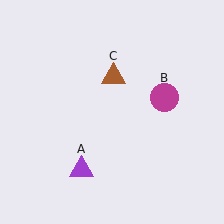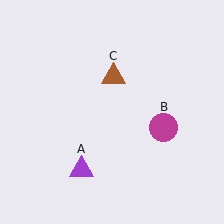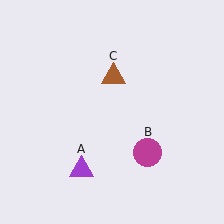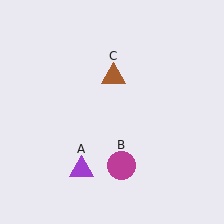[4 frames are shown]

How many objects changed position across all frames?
1 object changed position: magenta circle (object B).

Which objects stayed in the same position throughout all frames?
Purple triangle (object A) and brown triangle (object C) remained stationary.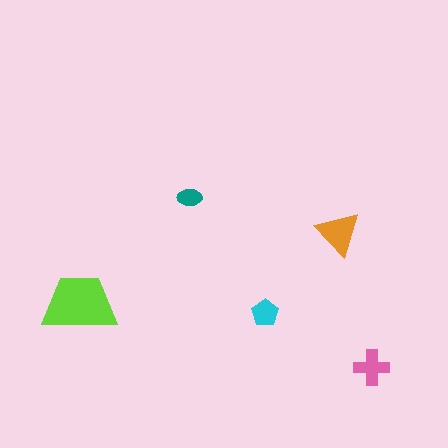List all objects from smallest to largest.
The teal ellipse, the cyan pentagon, the pink cross, the orange triangle, the lime trapezoid.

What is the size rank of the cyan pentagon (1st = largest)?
4th.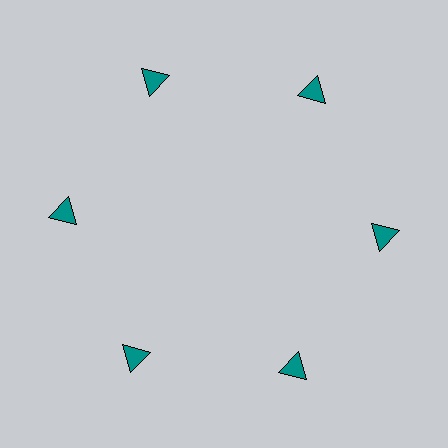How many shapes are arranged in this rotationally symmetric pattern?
There are 6 shapes, arranged in 6 groups of 1.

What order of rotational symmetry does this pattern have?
This pattern has 6-fold rotational symmetry.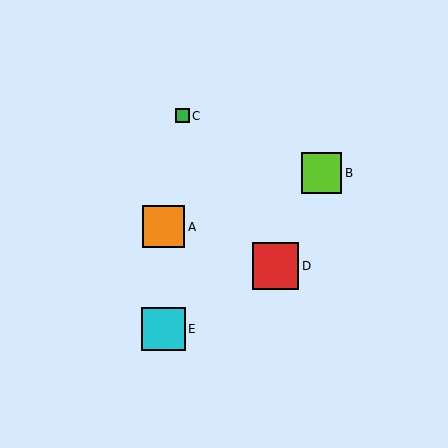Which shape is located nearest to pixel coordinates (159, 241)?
The orange square (labeled A) at (164, 227) is nearest to that location.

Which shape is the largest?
The red square (labeled D) is the largest.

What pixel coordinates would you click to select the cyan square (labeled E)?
Click at (163, 329) to select the cyan square E.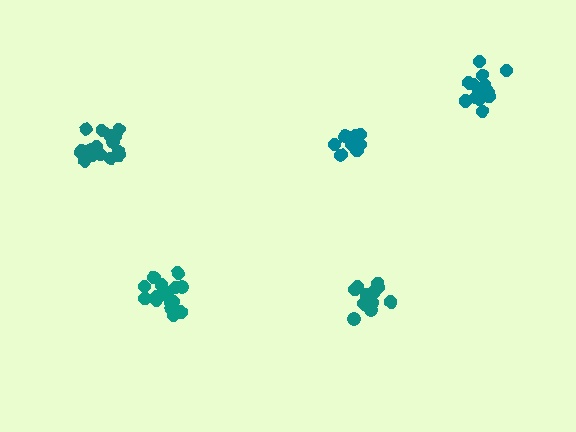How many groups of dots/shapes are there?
There are 5 groups.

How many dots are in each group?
Group 1: 18 dots, Group 2: 17 dots, Group 3: 15 dots, Group 4: 13 dots, Group 5: 13 dots (76 total).